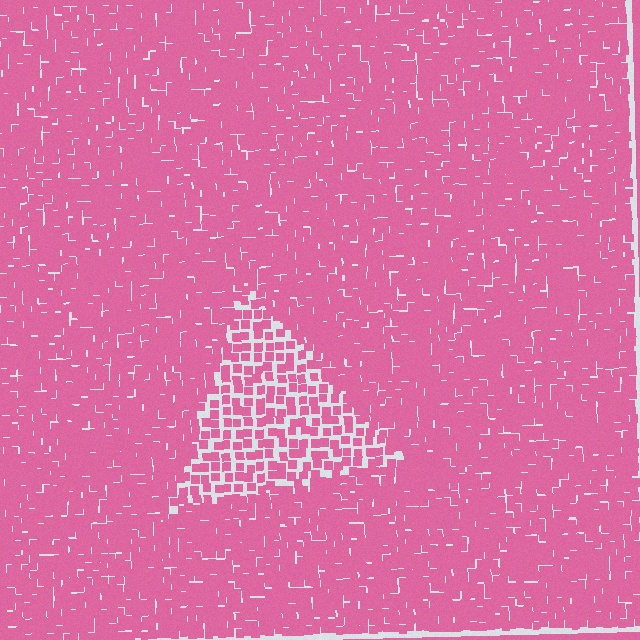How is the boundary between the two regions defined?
The boundary is defined by a change in element density (approximately 2.0x ratio). All elements are the same color, size, and shape.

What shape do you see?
I see a triangle.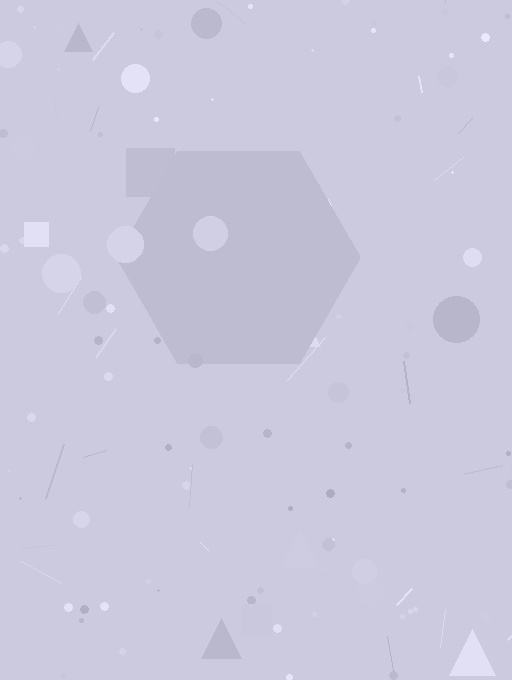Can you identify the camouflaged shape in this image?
The camouflaged shape is a hexagon.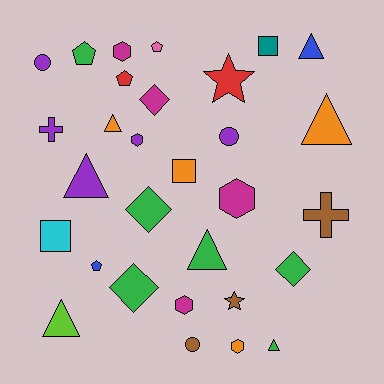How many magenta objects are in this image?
There are 4 magenta objects.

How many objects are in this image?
There are 30 objects.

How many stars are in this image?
There are 2 stars.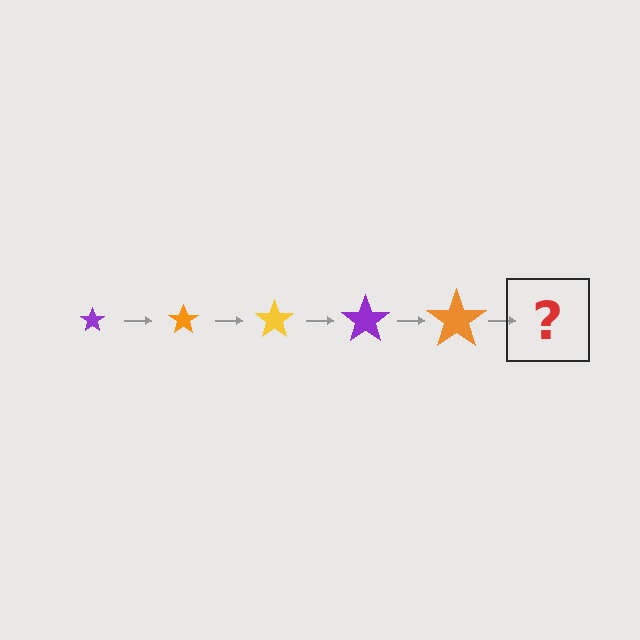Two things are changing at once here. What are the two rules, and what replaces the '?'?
The two rules are that the star grows larger each step and the color cycles through purple, orange, and yellow. The '?' should be a yellow star, larger than the previous one.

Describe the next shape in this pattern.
It should be a yellow star, larger than the previous one.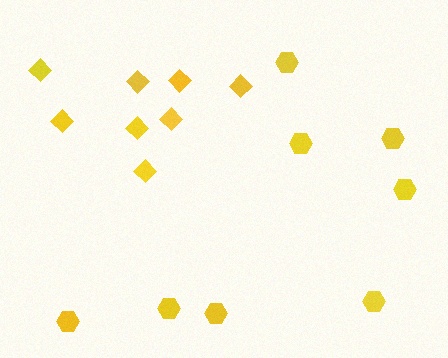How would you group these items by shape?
There are 2 groups: one group of diamonds (8) and one group of hexagons (8).